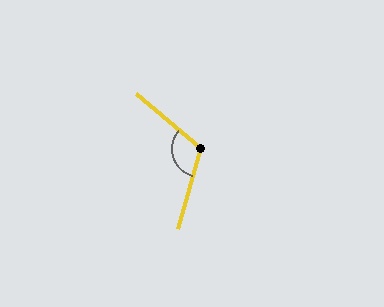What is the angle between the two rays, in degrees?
Approximately 114 degrees.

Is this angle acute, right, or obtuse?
It is obtuse.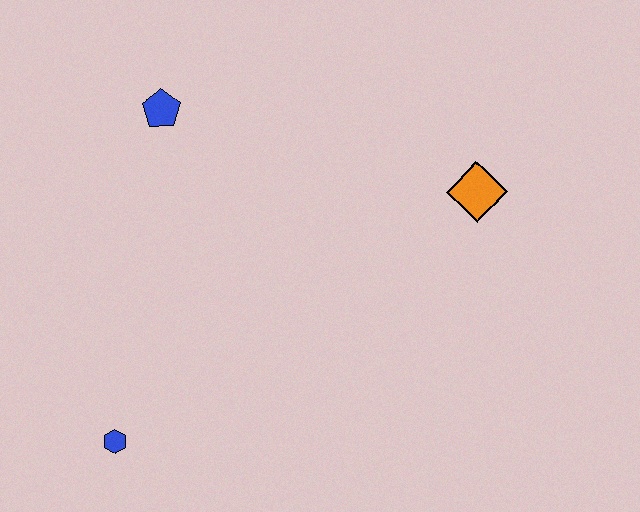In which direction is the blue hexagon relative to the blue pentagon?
The blue hexagon is below the blue pentagon.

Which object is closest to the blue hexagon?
The blue pentagon is closest to the blue hexagon.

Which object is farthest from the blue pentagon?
The blue hexagon is farthest from the blue pentagon.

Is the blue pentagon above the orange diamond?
Yes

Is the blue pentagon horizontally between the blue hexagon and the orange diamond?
Yes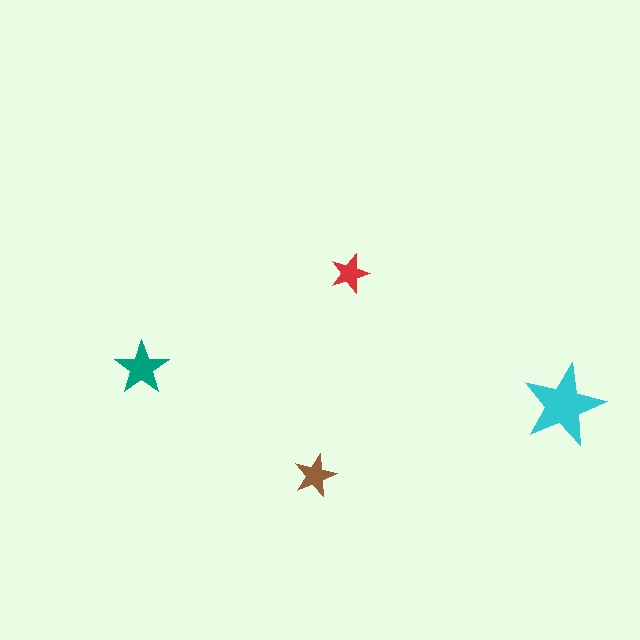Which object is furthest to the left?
The teal star is leftmost.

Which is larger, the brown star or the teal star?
The teal one.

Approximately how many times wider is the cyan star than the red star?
About 2 times wider.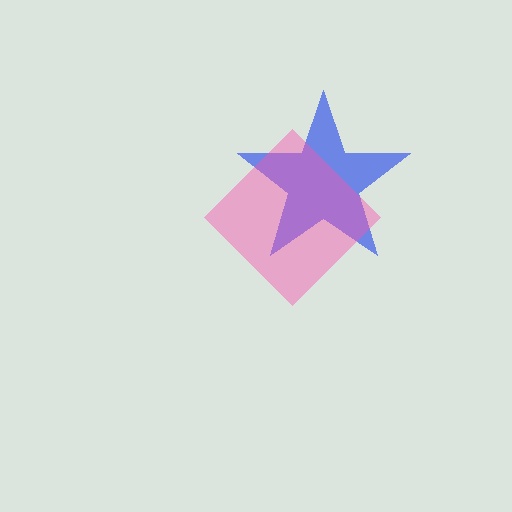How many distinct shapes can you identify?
There are 2 distinct shapes: a blue star, a pink diamond.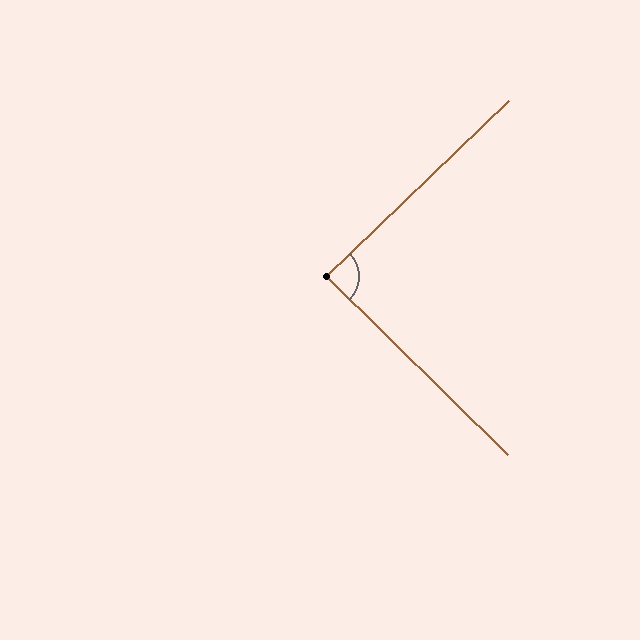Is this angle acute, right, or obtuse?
It is approximately a right angle.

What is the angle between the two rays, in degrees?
Approximately 89 degrees.